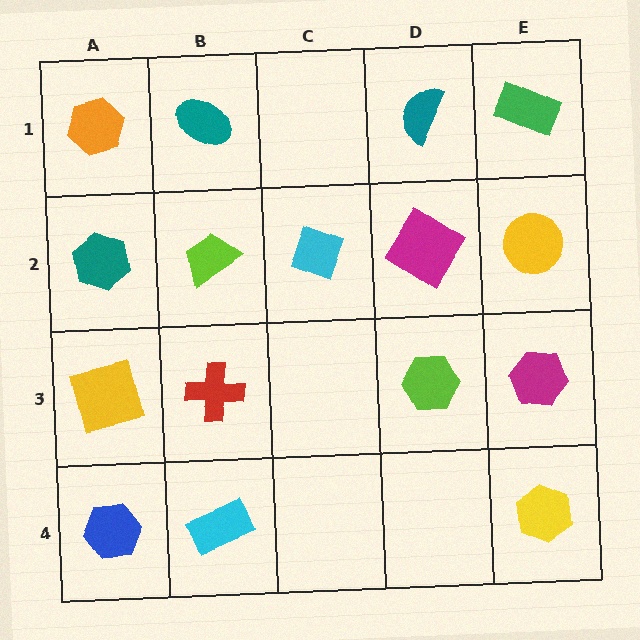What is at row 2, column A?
A teal hexagon.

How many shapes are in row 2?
5 shapes.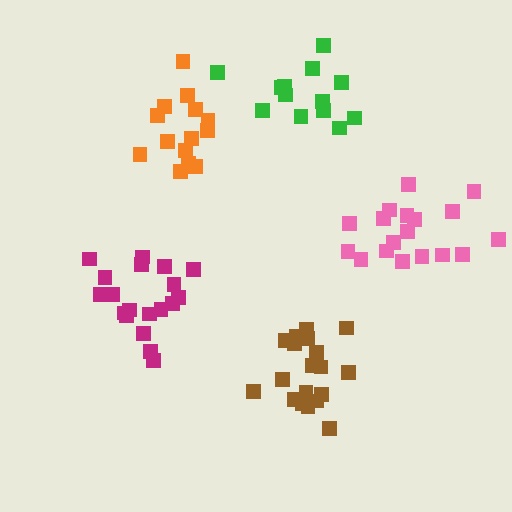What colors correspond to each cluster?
The clusters are colored: pink, magenta, green, orange, brown.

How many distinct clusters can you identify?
There are 5 distinct clusters.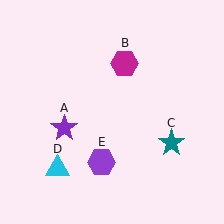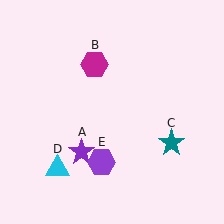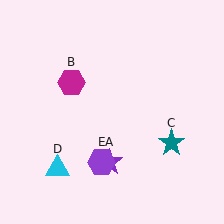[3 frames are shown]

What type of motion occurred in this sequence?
The purple star (object A), magenta hexagon (object B) rotated counterclockwise around the center of the scene.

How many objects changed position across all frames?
2 objects changed position: purple star (object A), magenta hexagon (object B).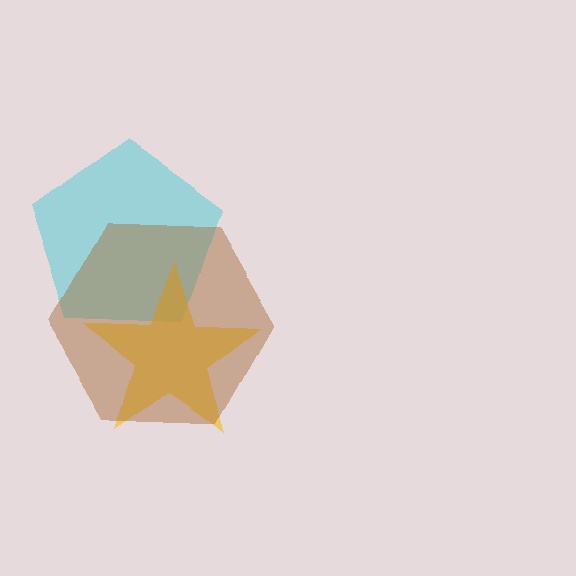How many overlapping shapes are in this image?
There are 3 overlapping shapes in the image.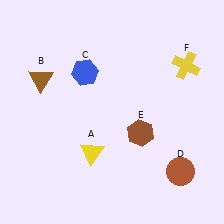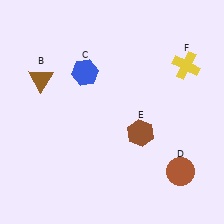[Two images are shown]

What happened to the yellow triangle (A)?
The yellow triangle (A) was removed in Image 2. It was in the bottom-left area of Image 1.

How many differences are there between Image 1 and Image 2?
There is 1 difference between the two images.